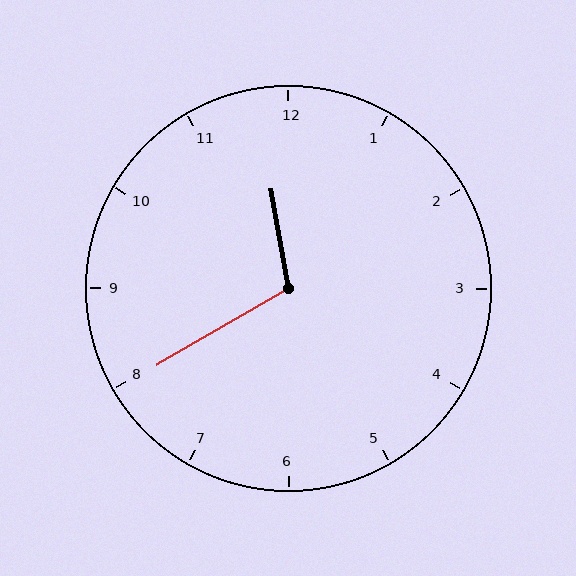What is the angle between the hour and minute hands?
Approximately 110 degrees.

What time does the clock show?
11:40.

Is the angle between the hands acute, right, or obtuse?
It is obtuse.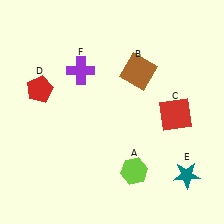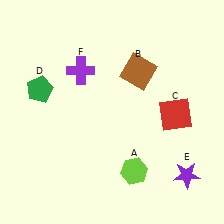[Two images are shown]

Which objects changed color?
D changed from red to green. E changed from teal to purple.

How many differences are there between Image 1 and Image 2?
There are 2 differences between the two images.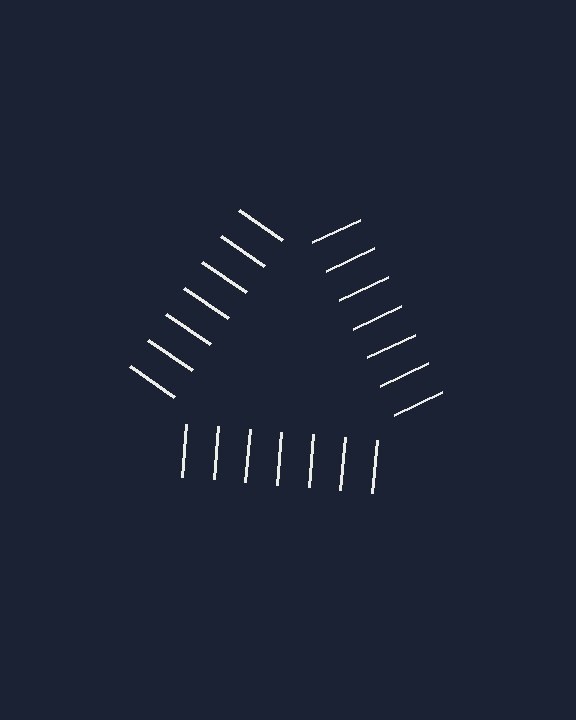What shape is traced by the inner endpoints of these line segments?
An illusory triangle — the line segments terminate on its edges but no continuous stroke is drawn.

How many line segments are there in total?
21 — 7 along each of the 3 edges.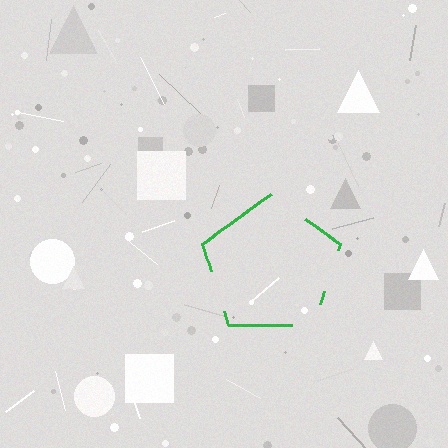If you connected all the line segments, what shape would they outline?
They would outline a pentagon.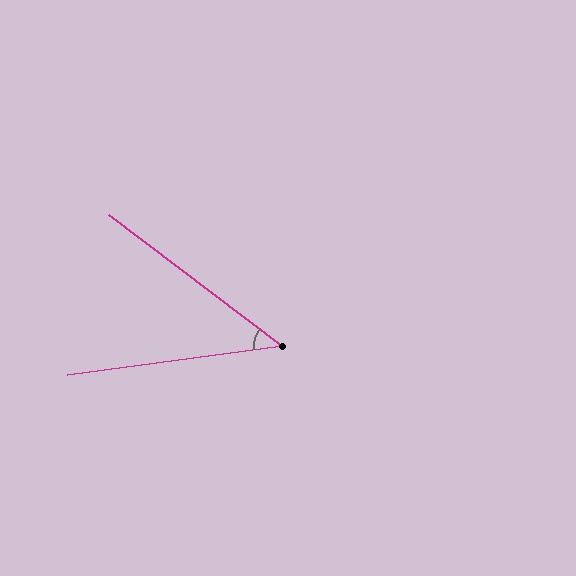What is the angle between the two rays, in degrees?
Approximately 44 degrees.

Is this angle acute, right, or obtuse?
It is acute.